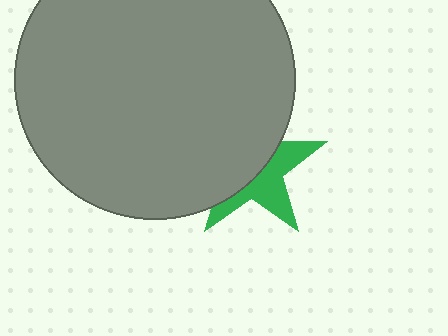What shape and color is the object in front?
The object in front is a gray circle.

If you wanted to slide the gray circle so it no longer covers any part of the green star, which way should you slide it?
Slide it toward the upper-left — that is the most direct way to separate the two shapes.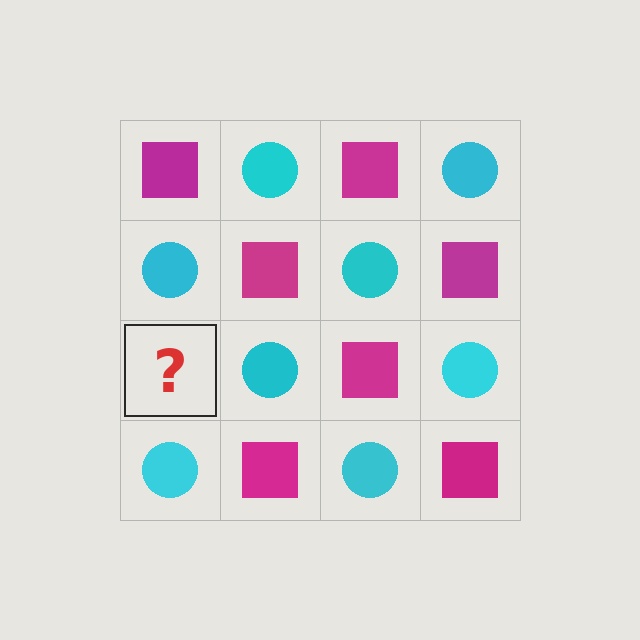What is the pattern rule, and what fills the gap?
The rule is that it alternates magenta square and cyan circle in a checkerboard pattern. The gap should be filled with a magenta square.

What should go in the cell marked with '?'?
The missing cell should contain a magenta square.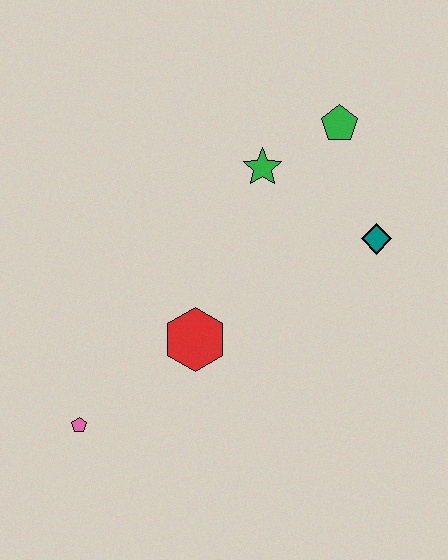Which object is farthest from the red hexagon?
The green pentagon is farthest from the red hexagon.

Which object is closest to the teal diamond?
The green pentagon is closest to the teal diamond.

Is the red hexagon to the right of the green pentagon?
No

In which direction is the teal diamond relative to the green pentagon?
The teal diamond is below the green pentagon.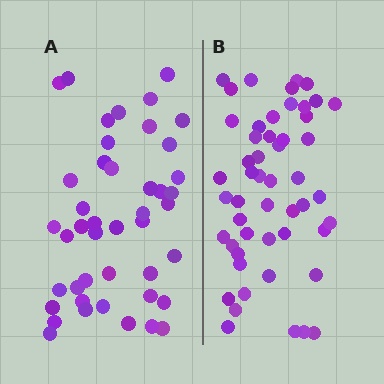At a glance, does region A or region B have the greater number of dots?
Region B (the right region) has more dots.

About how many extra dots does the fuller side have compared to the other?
Region B has roughly 8 or so more dots than region A.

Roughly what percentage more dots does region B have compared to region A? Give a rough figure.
About 15% more.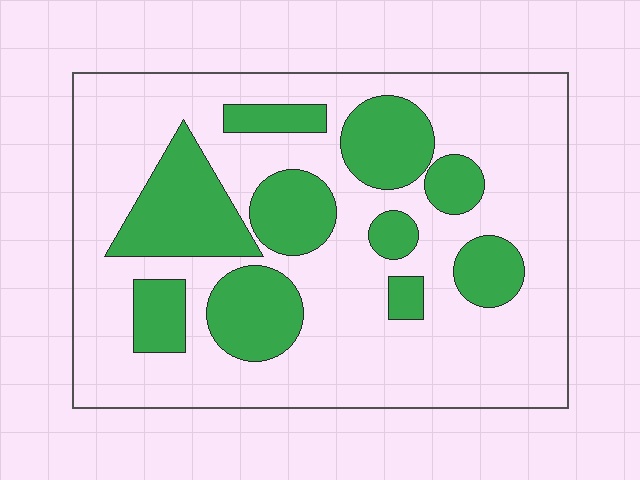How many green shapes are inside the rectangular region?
10.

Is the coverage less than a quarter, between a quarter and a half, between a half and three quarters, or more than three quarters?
Between a quarter and a half.